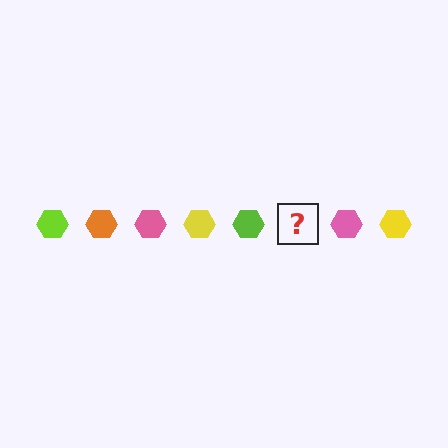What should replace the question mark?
The question mark should be replaced with an orange hexagon.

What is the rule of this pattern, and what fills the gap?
The rule is that the pattern cycles through lime, orange, pink, yellow hexagons. The gap should be filled with an orange hexagon.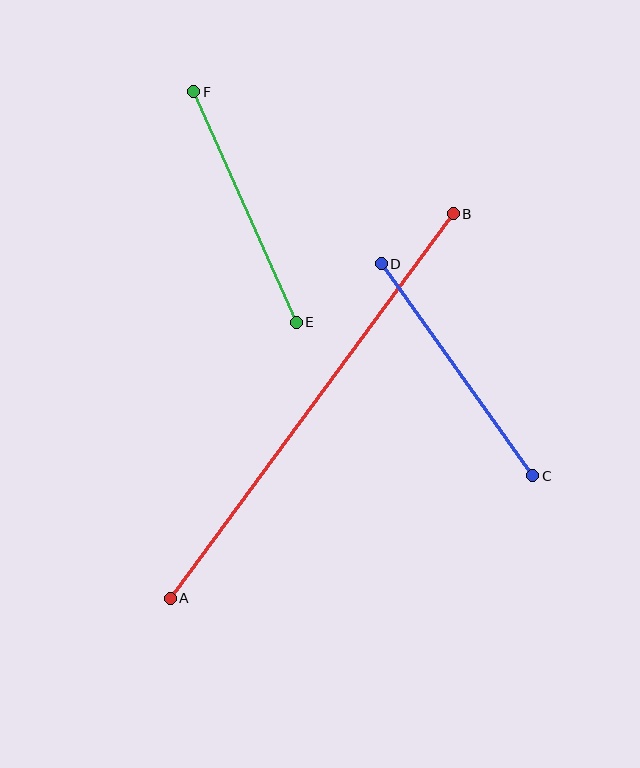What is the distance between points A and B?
The distance is approximately 477 pixels.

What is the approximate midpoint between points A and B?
The midpoint is at approximately (312, 406) pixels.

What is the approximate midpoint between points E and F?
The midpoint is at approximately (245, 207) pixels.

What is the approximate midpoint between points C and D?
The midpoint is at approximately (457, 370) pixels.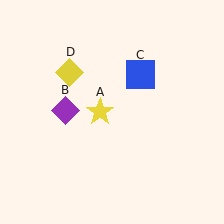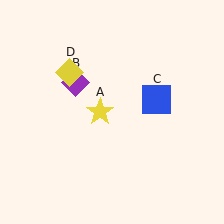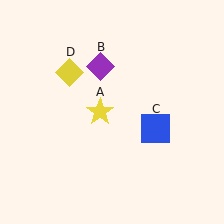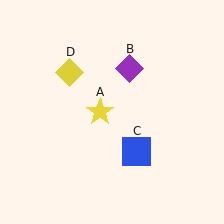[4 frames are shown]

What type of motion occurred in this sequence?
The purple diamond (object B), blue square (object C) rotated clockwise around the center of the scene.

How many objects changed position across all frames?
2 objects changed position: purple diamond (object B), blue square (object C).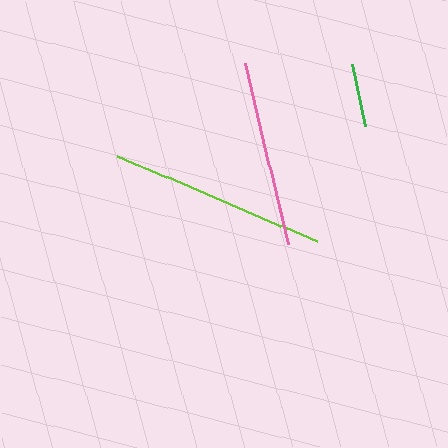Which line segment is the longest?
The lime line is the longest at approximately 217 pixels.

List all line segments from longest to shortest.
From longest to shortest: lime, pink, green.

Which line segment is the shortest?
The green line is the shortest at approximately 63 pixels.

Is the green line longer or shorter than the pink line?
The pink line is longer than the green line.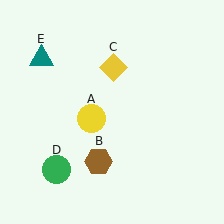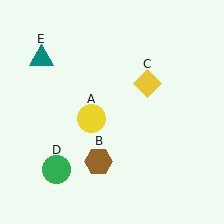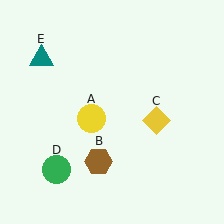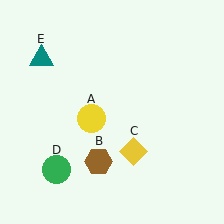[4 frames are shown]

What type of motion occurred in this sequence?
The yellow diamond (object C) rotated clockwise around the center of the scene.